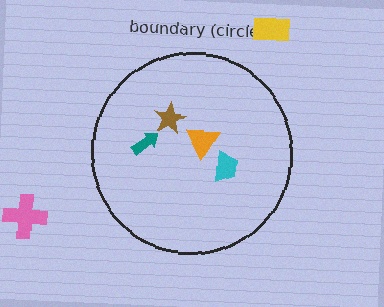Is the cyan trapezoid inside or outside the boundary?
Inside.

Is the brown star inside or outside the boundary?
Inside.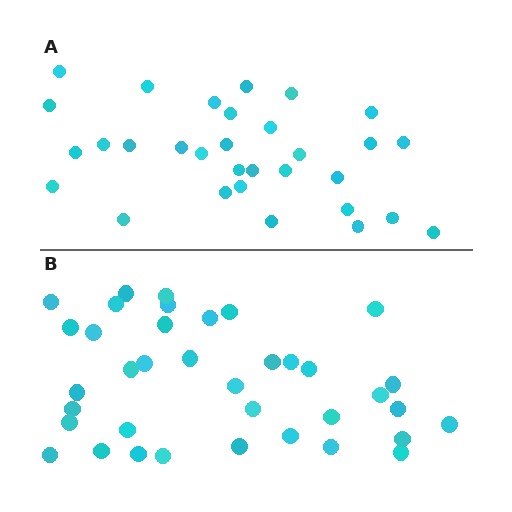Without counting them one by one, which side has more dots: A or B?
Region B (the bottom region) has more dots.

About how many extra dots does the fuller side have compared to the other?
Region B has about 6 more dots than region A.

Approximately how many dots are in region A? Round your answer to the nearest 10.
About 30 dots. (The exact count is 31, which rounds to 30.)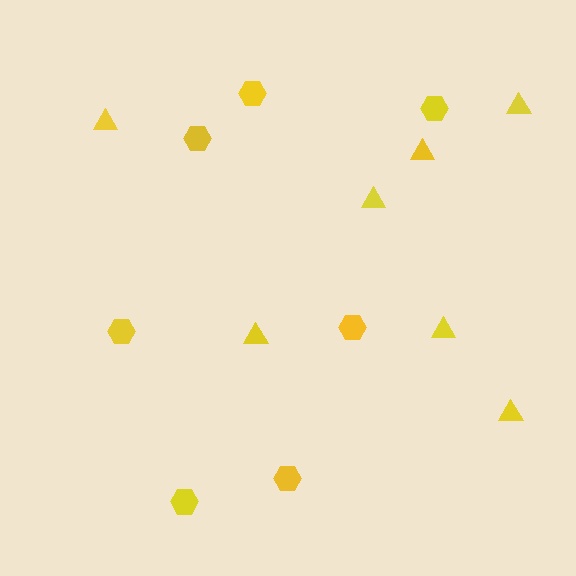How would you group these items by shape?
There are 2 groups: one group of hexagons (7) and one group of triangles (7).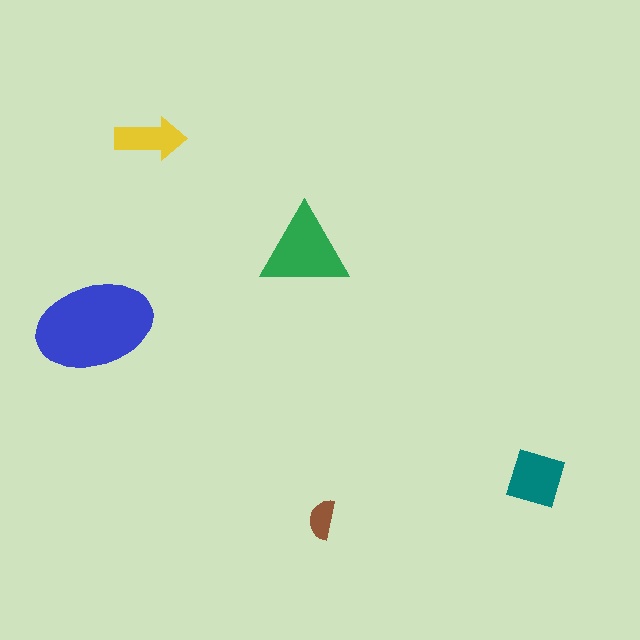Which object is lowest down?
The brown semicircle is bottommost.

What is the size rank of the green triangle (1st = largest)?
2nd.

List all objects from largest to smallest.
The blue ellipse, the green triangle, the teal diamond, the yellow arrow, the brown semicircle.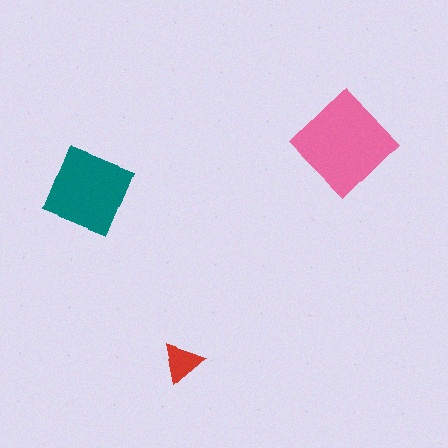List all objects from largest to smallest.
The pink diamond, the teal square, the red triangle.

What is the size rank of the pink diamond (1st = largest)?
1st.